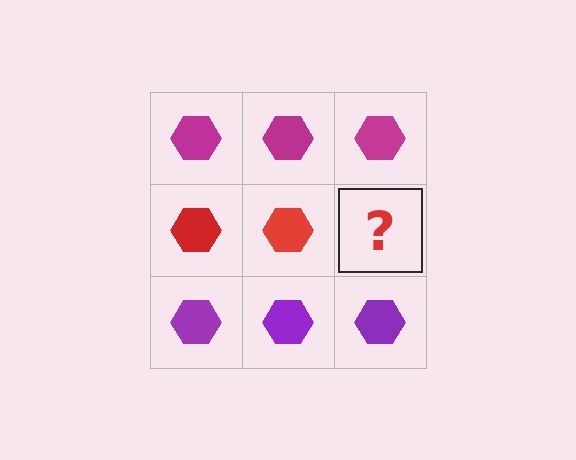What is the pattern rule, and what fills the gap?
The rule is that each row has a consistent color. The gap should be filled with a red hexagon.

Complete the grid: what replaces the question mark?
The question mark should be replaced with a red hexagon.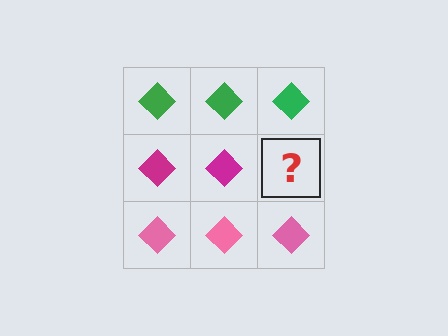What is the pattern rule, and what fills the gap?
The rule is that each row has a consistent color. The gap should be filled with a magenta diamond.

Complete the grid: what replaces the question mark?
The question mark should be replaced with a magenta diamond.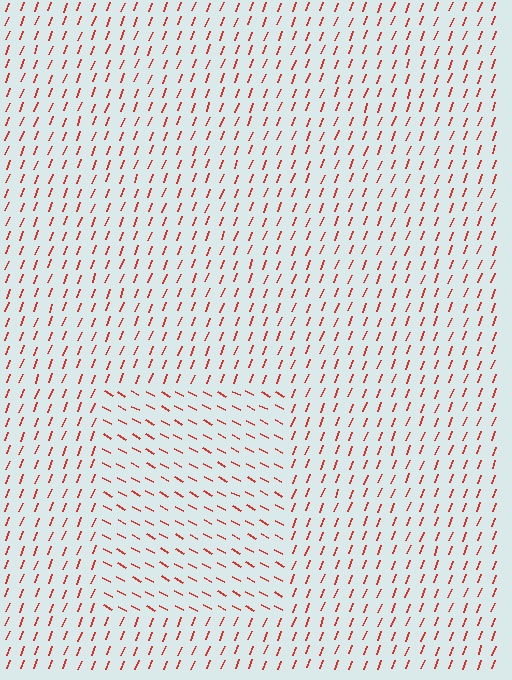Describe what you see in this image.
The image is filled with small red line segments. A rectangle region in the image has lines oriented differently from the surrounding lines, creating a visible texture boundary.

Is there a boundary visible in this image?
Yes, there is a texture boundary formed by a change in line orientation.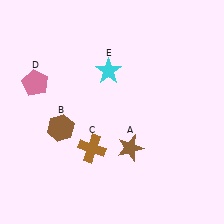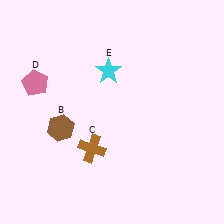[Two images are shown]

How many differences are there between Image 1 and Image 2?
There is 1 difference between the two images.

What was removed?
The brown star (A) was removed in Image 2.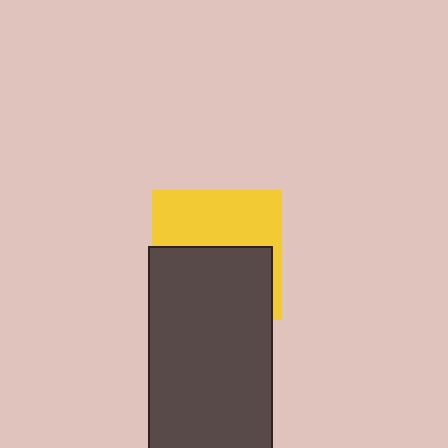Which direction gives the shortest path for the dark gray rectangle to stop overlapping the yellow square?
Moving down gives the shortest separation.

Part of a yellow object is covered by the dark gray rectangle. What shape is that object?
It is a square.